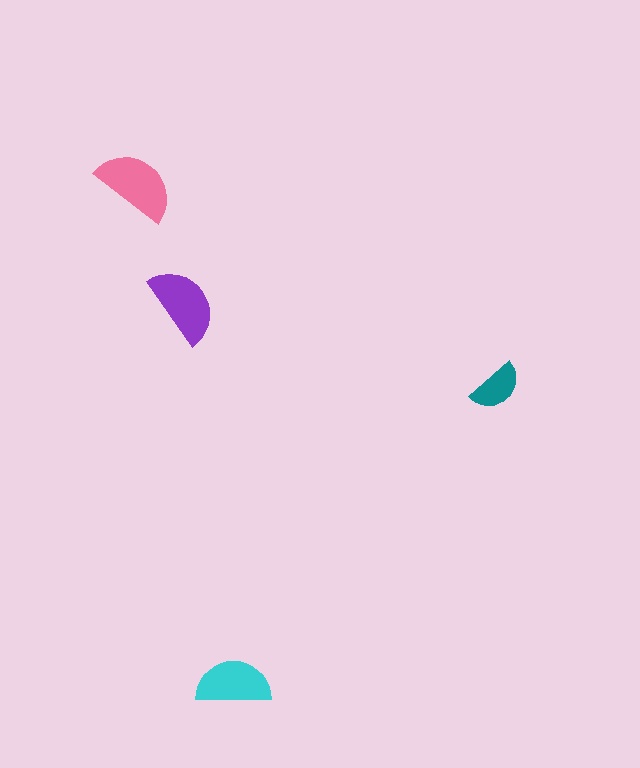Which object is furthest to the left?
The pink semicircle is leftmost.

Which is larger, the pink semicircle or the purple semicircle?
The pink one.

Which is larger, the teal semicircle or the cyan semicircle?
The cyan one.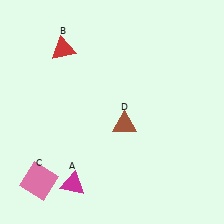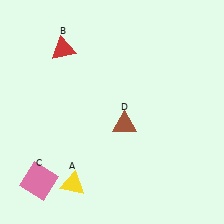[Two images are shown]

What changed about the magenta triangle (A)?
In Image 1, A is magenta. In Image 2, it changed to yellow.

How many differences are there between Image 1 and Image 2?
There is 1 difference between the two images.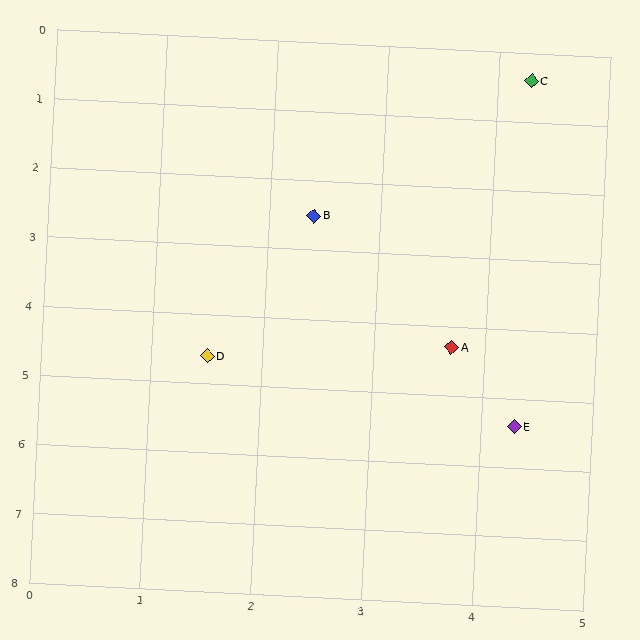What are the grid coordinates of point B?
Point B is at approximately (2.4, 2.5).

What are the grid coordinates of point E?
Point E is at approximately (4.3, 5.4).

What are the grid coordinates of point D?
Point D is at approximately (1.5, 4.6).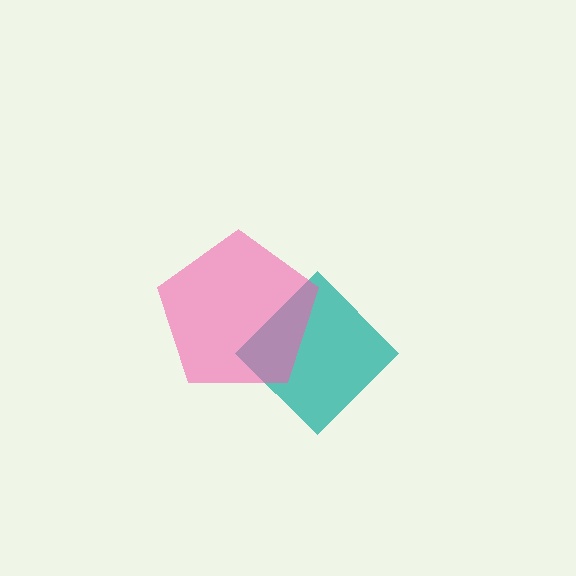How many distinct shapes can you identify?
There are 2 distinct shapes: a teal diamond, a pink pentagon.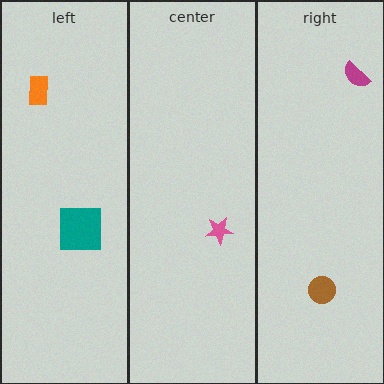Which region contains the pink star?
The center region.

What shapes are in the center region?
The pink star.